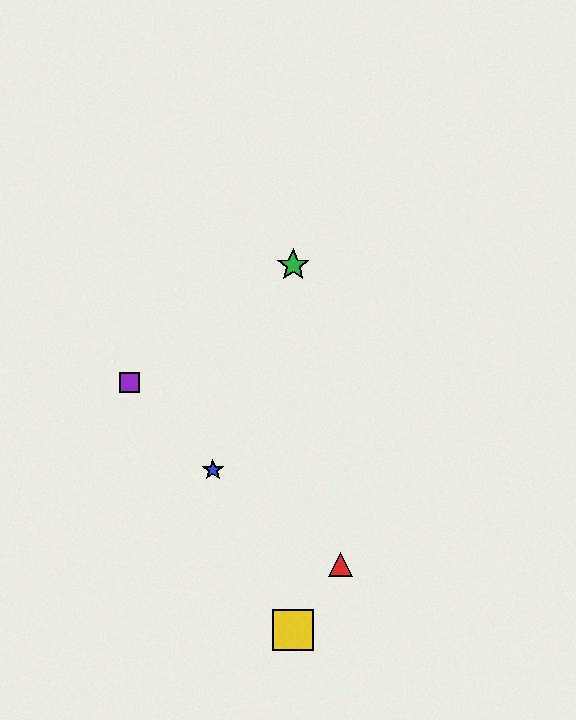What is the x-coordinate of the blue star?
The blue star is at x≈213.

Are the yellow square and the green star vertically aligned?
Yes, both are at x≈293.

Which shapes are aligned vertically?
The green star, the yellow square are aligned vertically.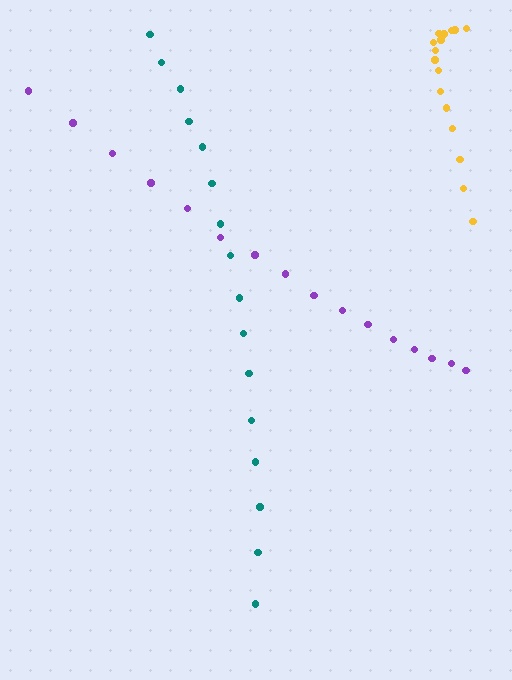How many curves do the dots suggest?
There are 3 distinct paths.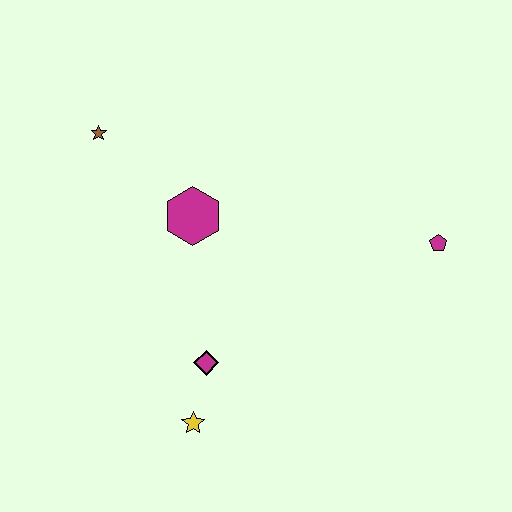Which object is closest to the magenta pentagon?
The magenta hexagon is closest to the magenta pentagon.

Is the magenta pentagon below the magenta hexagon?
Yes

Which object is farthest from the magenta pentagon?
The brown star is farthest from the magenta pentagon.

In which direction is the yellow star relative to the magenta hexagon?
The yellow star is below the magenta hexagon.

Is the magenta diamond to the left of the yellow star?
No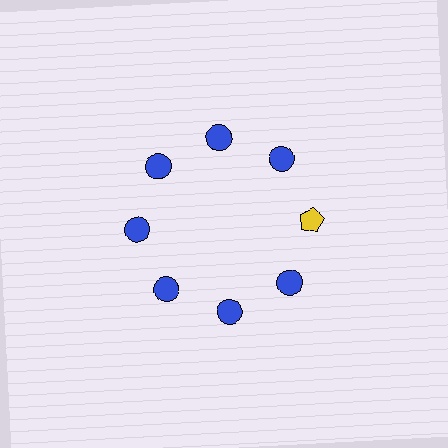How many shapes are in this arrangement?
There are 8 shapes arranged in a ring pattern.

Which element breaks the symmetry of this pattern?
The yellow pentagon at roughly the 3 o'clock position breaks the symmetry. All other shapes are blue circles.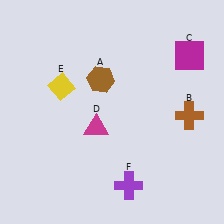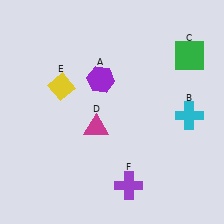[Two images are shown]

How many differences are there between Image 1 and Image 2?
There are 3 differences between the two images.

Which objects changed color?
A changed from brown to purple. B changed from brown to cyan. C changed from magenta to green.